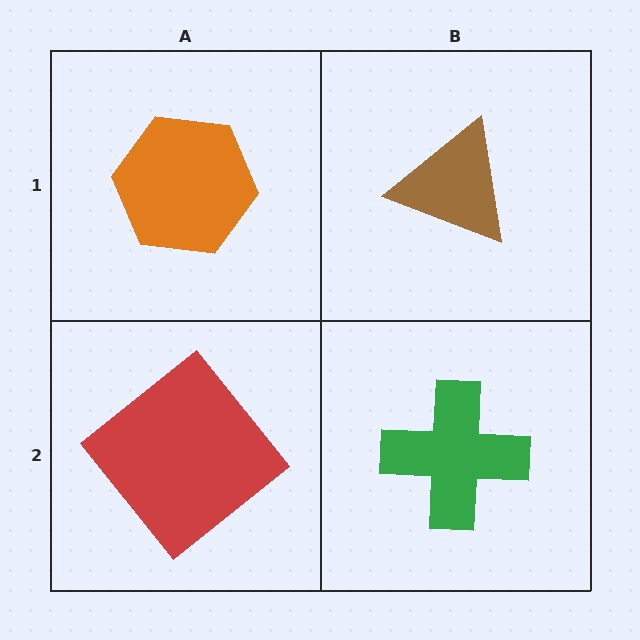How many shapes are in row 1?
2 shapes.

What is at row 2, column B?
A green cross.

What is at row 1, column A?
An orange hexagon.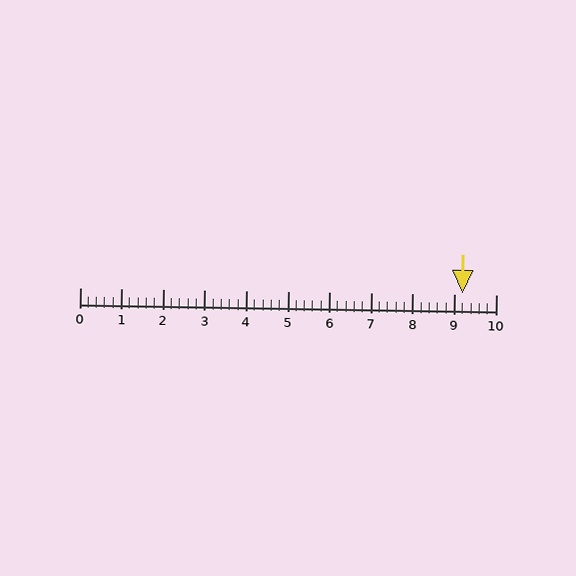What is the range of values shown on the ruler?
The ruler shows values from 0 to 10.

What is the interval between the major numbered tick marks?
The major tick marks are spaced 1 units apart.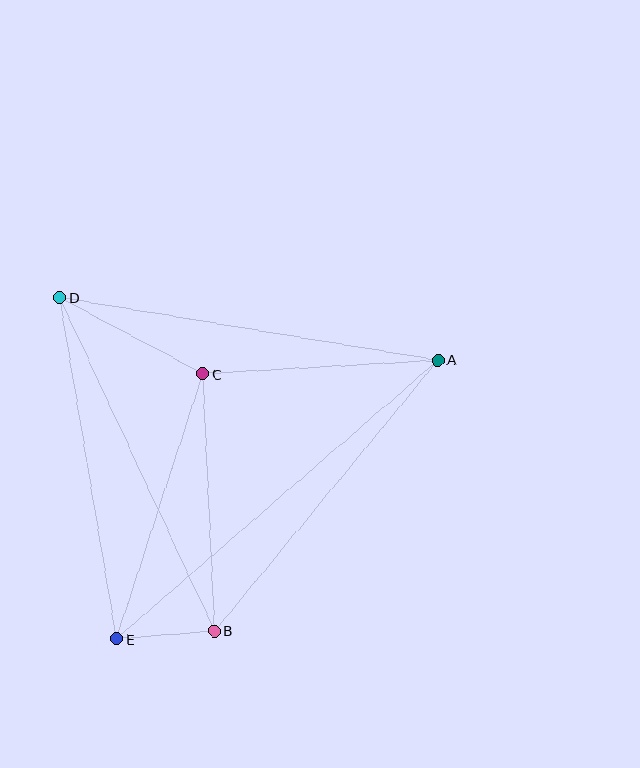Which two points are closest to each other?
Points B and E are closest to each other.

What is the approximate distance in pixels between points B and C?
The distance between B and C is approximately 257 pixels.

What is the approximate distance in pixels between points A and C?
The distance between A and C is approximately 236 pixels.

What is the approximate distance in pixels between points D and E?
The distance between D and E is approximately 346 pixels.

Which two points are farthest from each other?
Points A and E are farthest from each other.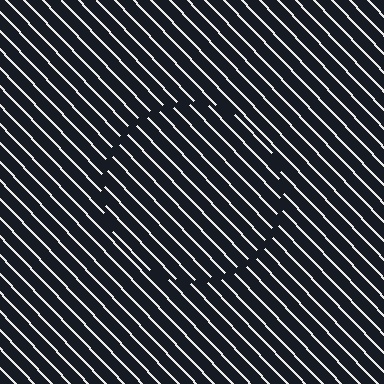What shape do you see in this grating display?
An illusory circle. The interior of the shape contains the same grating, shifted by half a period — the contour is defined by the phase discontinuity where line-ends from the inner and outer gratings abut.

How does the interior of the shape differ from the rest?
The interior of the shape contains the same grating, shifted by half a period — the contour is defined by the phase discontinuity where line-ends from the inner and outer gratings abut.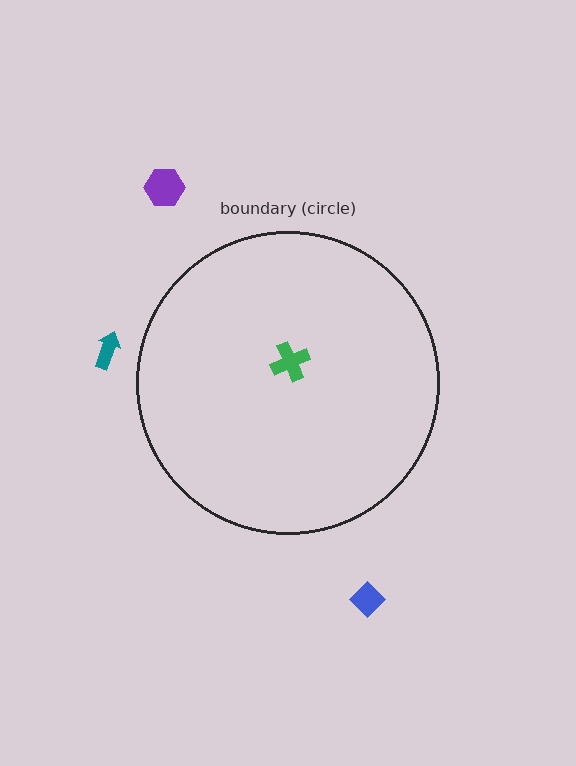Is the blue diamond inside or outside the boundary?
Outside.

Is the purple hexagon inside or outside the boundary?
Outside.